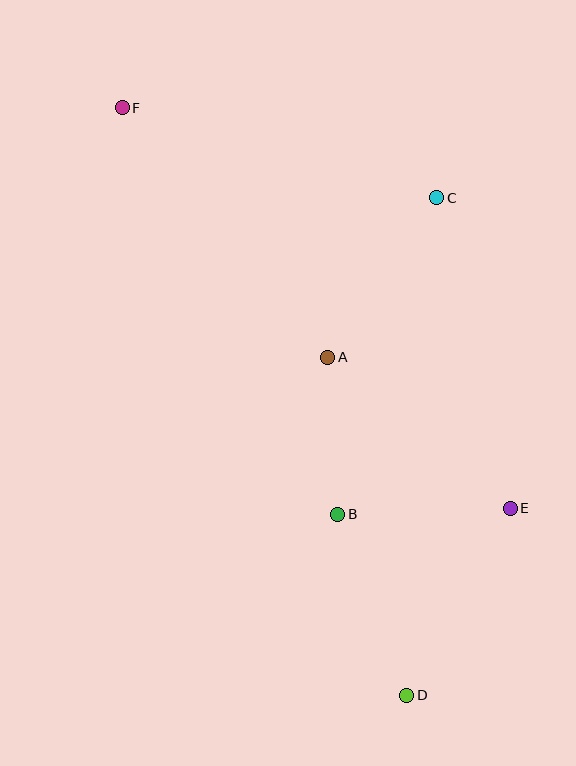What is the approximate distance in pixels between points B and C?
The distance between B and C is approximately 332 pixels.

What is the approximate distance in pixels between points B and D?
The distance between B and D is approximately 194 pixels.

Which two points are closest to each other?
Points A and B are closest to each other.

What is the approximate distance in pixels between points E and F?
The distance between E and F is approximately 558 pixels.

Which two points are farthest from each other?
Points D and F are farthest from each other.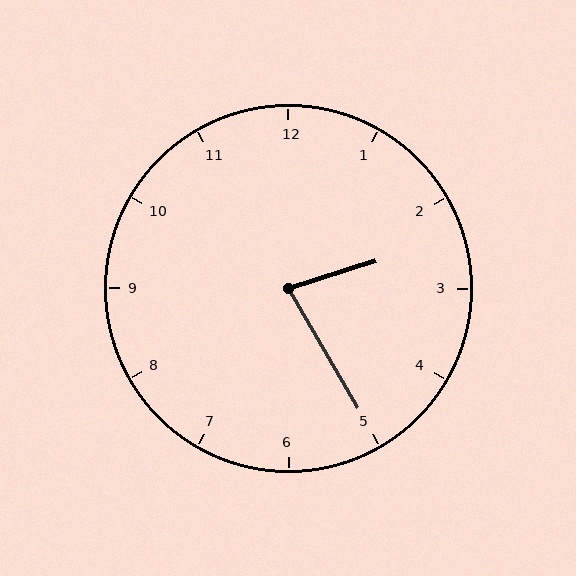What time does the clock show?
2:25.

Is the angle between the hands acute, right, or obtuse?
It is acute.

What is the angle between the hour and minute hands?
Approximately 78 degrees.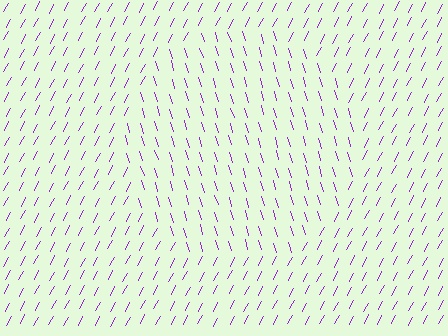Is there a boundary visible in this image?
Yes, there is a texture boundary formed by a change in line orientation.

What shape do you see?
I see a circle.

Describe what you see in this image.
The image is filled with small purple line segments. A circle region in the image has lines oriented differently from the surrounding lines, creating a visible texture boundary.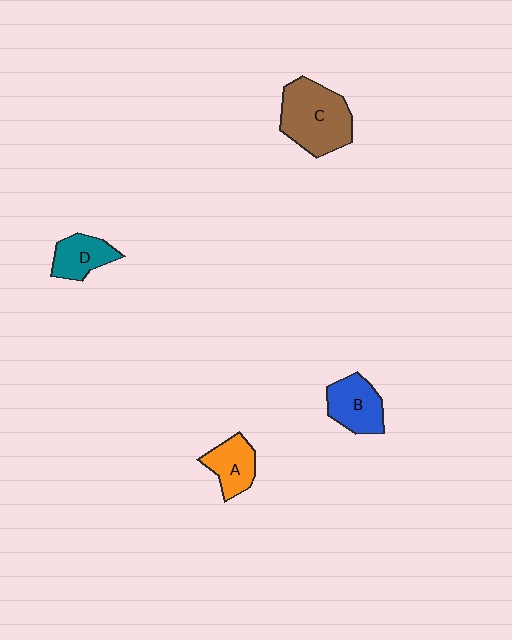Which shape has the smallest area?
Shape D (teal).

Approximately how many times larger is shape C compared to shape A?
Approximately 1.9 times.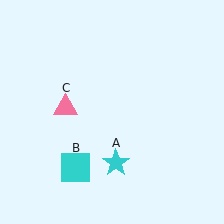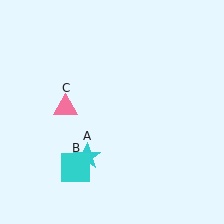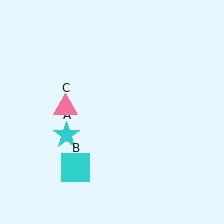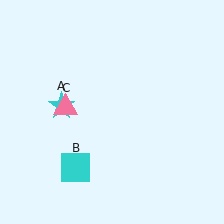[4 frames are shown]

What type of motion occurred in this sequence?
The cyan star (object A) rotated clockwise around the center of the scene.